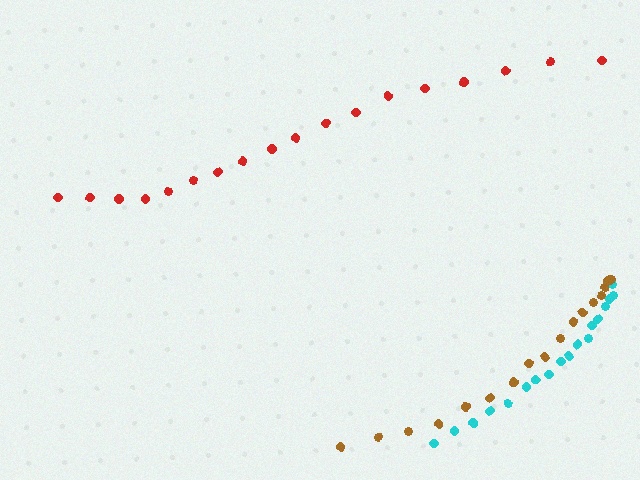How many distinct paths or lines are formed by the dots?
There are 3 distinct paths.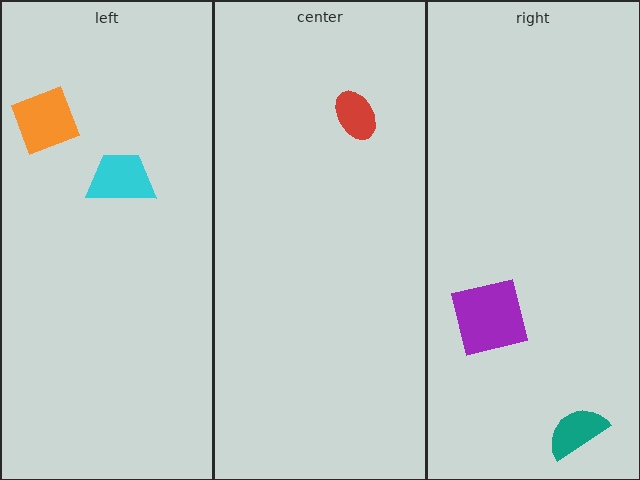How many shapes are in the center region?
1.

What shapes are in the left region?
The orange diamond, the cyan trapezoid.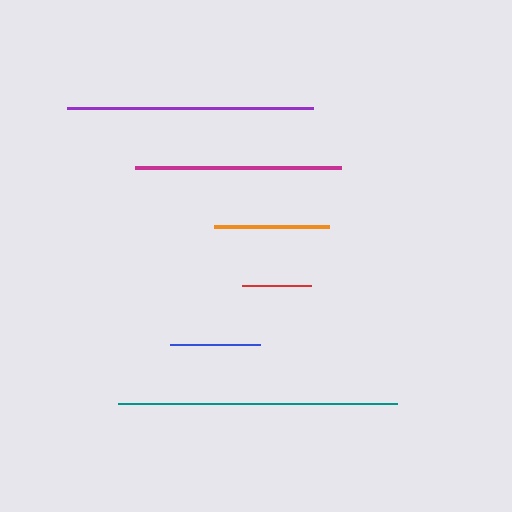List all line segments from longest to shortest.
From longest to shortest: teal, purple, magenta, orange, blue, red.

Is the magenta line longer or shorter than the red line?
The magenta line is longer than the red line.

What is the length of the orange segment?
The orange segment is approximately 115 pixels long.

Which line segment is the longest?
The teal line is the longest at approximately 279 pixels.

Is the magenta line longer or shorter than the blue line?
The magenta line is longer than the blue line.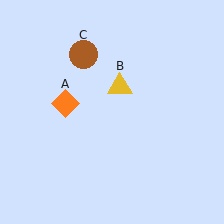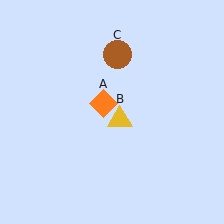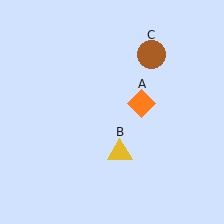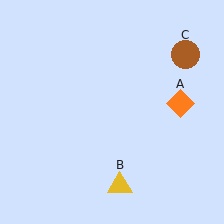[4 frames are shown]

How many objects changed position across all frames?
3 objects changed position: orange diamond (object A), yellow triangle (object B), brown circle (object C).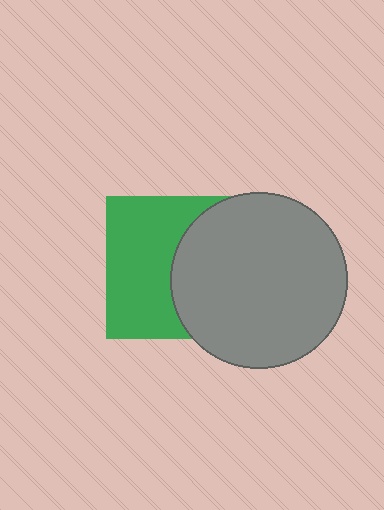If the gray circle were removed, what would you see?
You would see the complete green square.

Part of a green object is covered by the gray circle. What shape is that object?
It is a square.